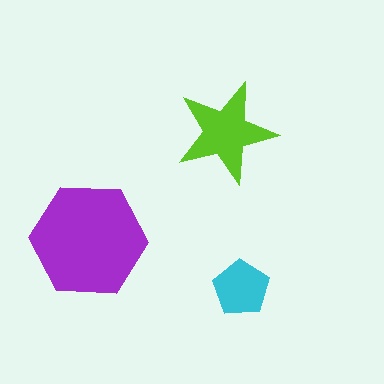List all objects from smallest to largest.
The cyan pentagon, the lime star, the purple hexagon.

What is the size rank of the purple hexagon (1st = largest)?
1st.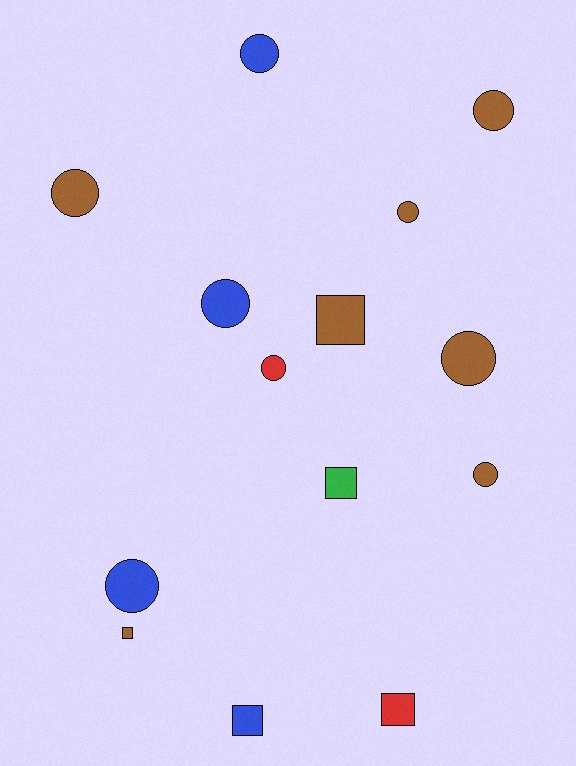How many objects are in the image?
There are 14 objects.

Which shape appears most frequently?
Circle, with 9 objects.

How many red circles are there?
There is 1 red circle.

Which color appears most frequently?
Brown, with 7 objects.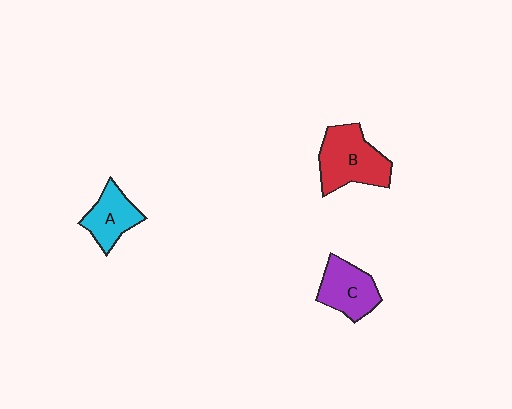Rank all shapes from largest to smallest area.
From largest to smallest: B (red), C (purple), A (cyan).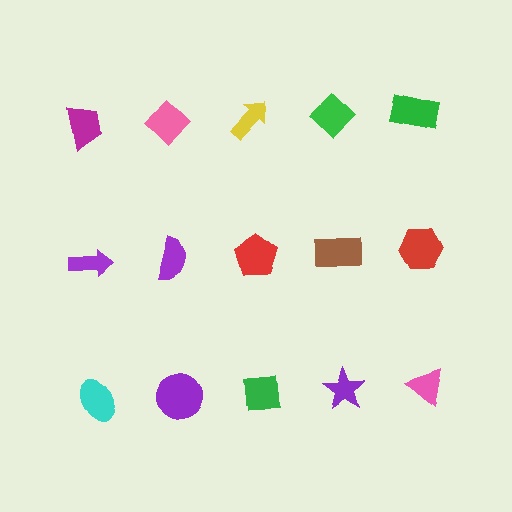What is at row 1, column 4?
A green diamond.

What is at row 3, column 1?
A cyan ellipse.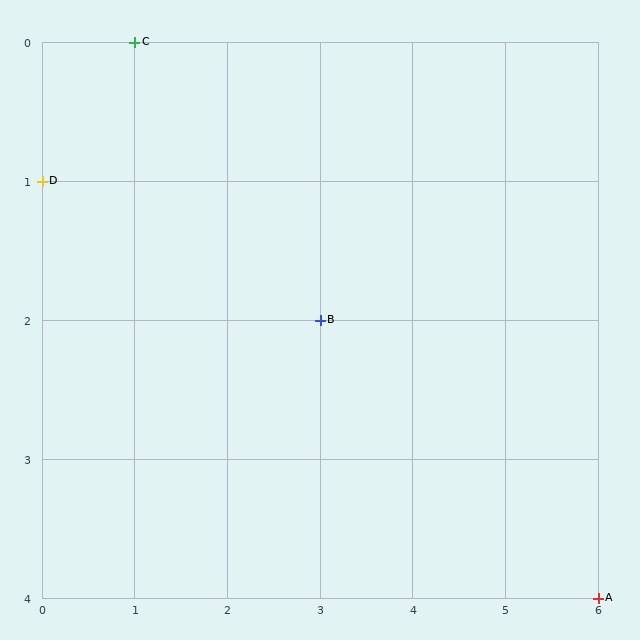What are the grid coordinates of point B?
Point B is at grid coordinates (3, 2).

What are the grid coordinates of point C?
Point C is at grid coordinates (1, 0).